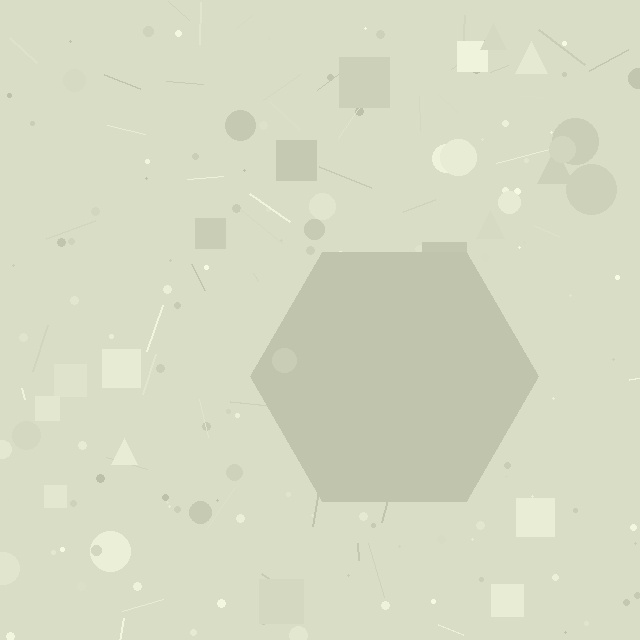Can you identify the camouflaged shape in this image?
The camouflaged shape is a hexagon.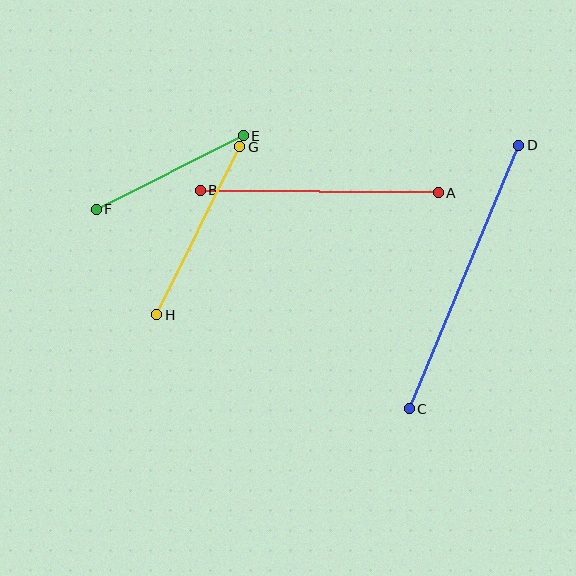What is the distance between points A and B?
The distance is approximately 238 pixels.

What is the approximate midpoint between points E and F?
The midpoint is at approximately (170, 172) pixels.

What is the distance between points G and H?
The distance is approximately 187 pixels.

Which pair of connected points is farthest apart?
Points C and D are farthest apart.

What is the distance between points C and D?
The distance is approximately 286 pixels.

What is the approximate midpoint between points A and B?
The midpoint is at approximately (319, 192) pixels.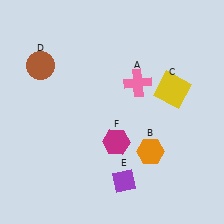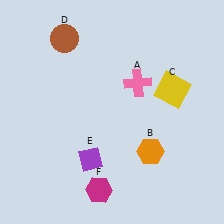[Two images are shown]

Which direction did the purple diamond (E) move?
The purple diamond (E) moved left.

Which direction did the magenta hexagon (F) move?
The magenta hexagon (F) moved down.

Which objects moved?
The objects that moved are: the brown circle (D), the purple diamond (E), the magenta hexagon (F).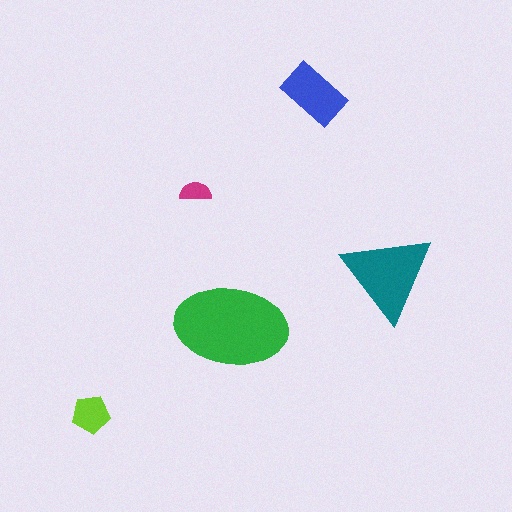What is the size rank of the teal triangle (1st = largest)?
2nd.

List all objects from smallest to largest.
The magenta semicircle, the lime pentagon, the blue rectangle, the teal triangle, the green ellipse.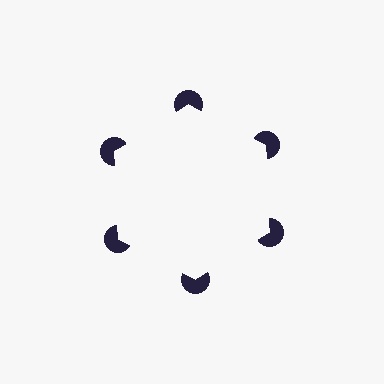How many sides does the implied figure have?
6 sides.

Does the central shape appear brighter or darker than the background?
It typically appears slightly brighter than the background, even though no actual brightness change is drawn.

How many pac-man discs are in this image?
There are 6 — one at each vertex of the illusory hexagon.